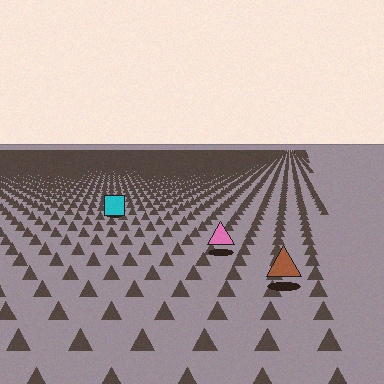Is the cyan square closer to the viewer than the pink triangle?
No. The pink triangle is closer — you can tell from the texture gradient: the ground texture is coarser near it.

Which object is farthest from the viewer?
The cyan square is farthest from the viewer. It appears smaller and the ground texture around it is denser.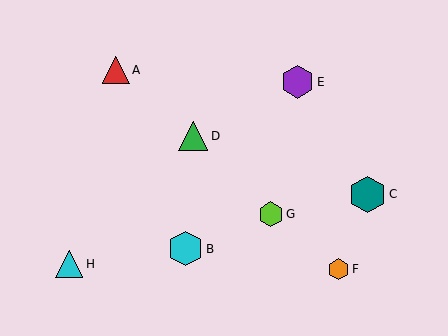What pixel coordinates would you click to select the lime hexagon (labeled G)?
Click at (271, 214) to select the lime hexagon G.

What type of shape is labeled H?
Shape H is a cyan triangle.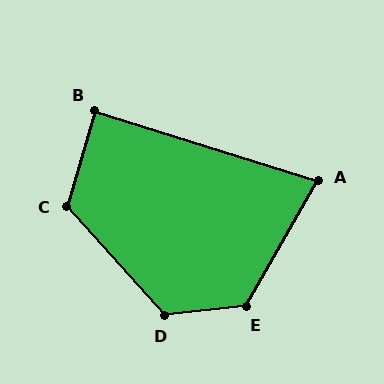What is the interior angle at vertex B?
Approximately 89 degrees (approximately right).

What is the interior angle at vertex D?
Approximately 126 degrees (obtuse).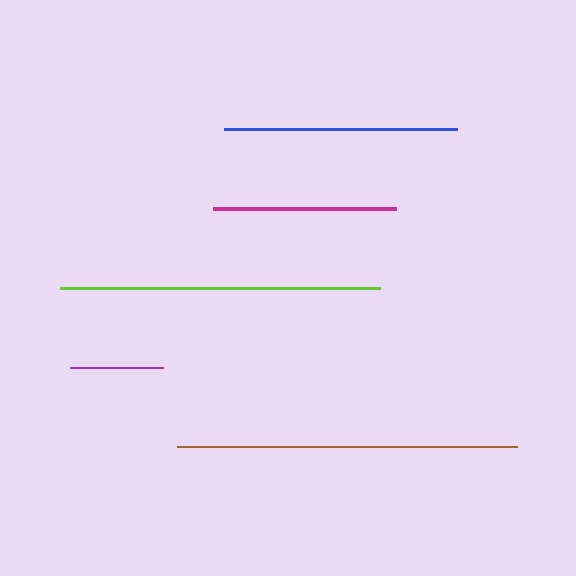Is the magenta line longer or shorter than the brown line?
The brown line is longer than the magenta line.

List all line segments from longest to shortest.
From longest to shortest: brown, lime, blue, magenta, purple.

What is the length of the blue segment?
The blue segment is approximately 234 pixels long.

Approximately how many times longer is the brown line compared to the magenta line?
The brown line is approximately 1.9 times the length of the magenta line.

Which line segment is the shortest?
The purple line is the shortest at approximately 93 pixels.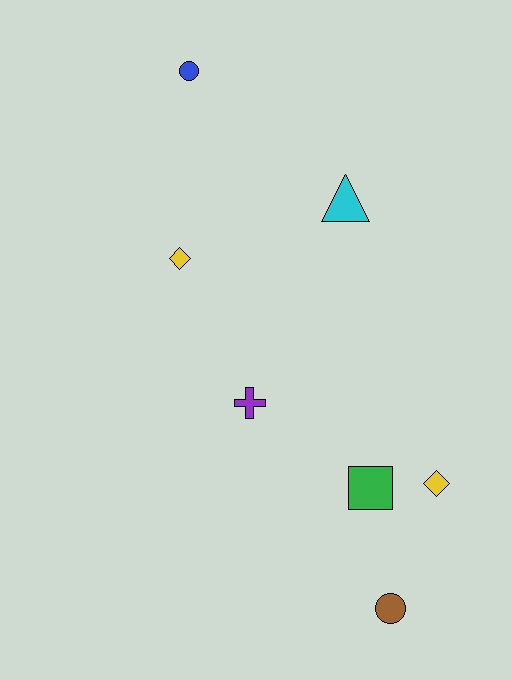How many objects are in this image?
There are 7 objects.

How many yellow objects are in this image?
There are 2 yellow objects.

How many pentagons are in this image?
There are no pentagons.